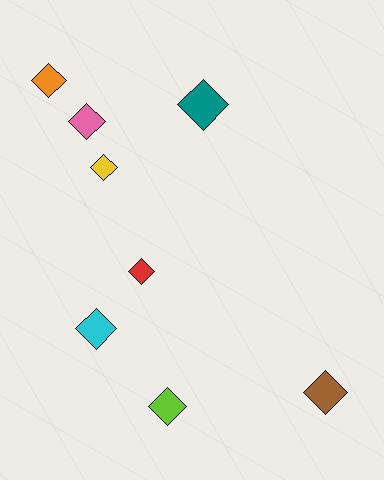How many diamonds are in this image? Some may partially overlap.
There are 8 diamonds.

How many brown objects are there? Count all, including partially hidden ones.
There is 1 brown object.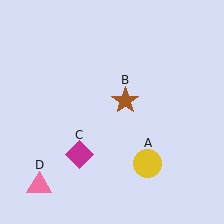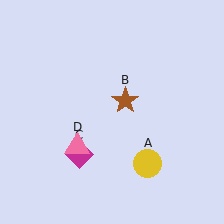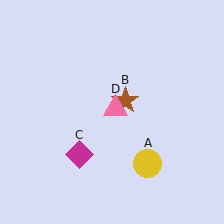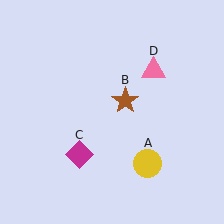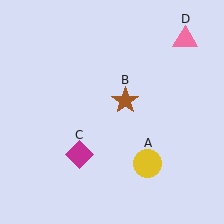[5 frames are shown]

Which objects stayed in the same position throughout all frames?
Yellow circle (object A) and brown star (object B) and magenta diamond (object C) remained stationary.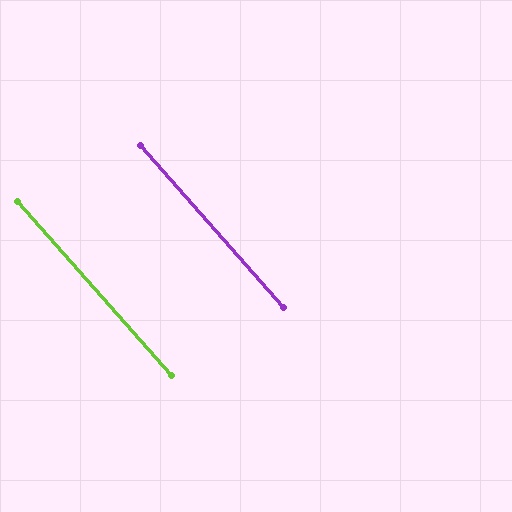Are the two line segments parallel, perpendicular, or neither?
Parallel — their directions differ by only 0.0°.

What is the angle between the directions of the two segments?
Approximately 0 degrees.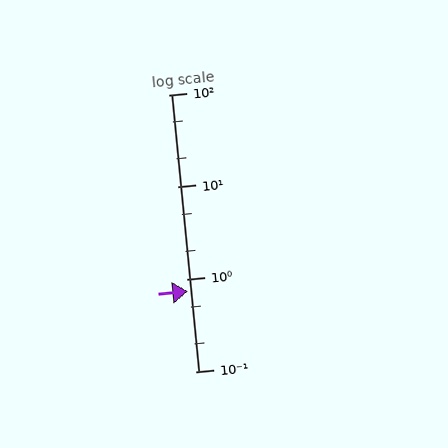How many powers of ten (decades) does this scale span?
The scale spans 3 decades, from 0.1 to 100.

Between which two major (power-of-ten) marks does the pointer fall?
The pointer is between 0.1 and 1.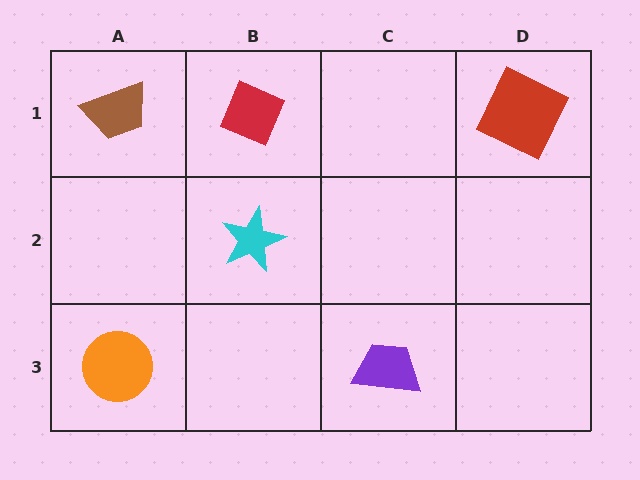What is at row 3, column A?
An orange circle.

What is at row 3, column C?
A purple trapezoid.